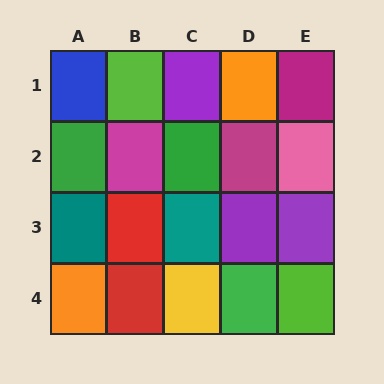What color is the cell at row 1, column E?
Magenta.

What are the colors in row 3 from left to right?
Teal, red, teal, purple, purple.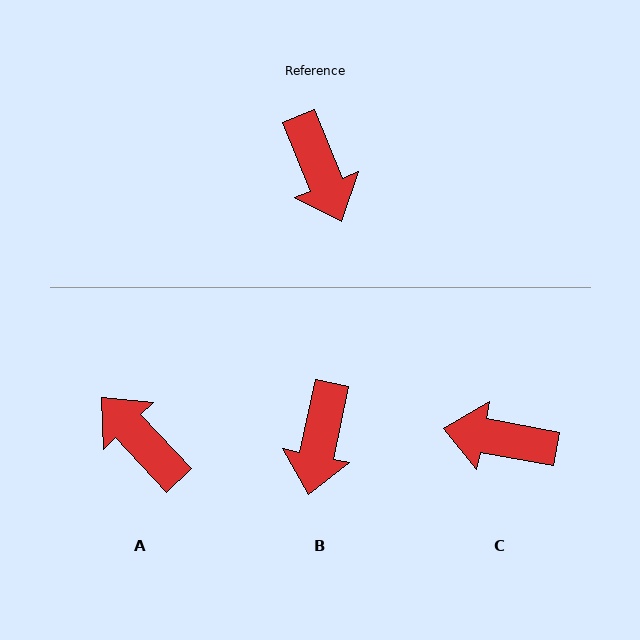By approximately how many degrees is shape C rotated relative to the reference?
Approximately 122 degrees clockwise.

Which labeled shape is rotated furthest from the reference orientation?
A, about 159 degrees away.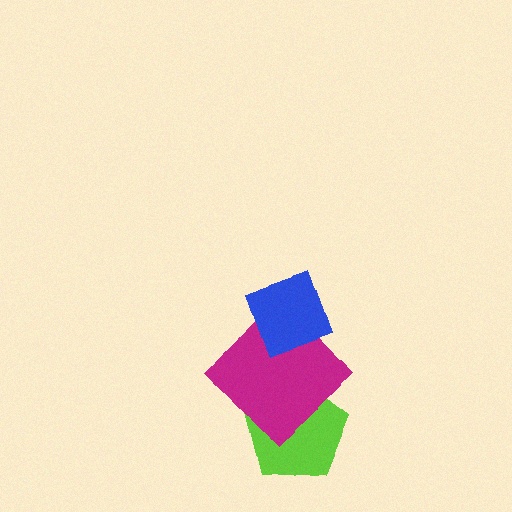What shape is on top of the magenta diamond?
The blue diamond is on top of the magenta diamond.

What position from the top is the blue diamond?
The blue diamond is 1st from the top.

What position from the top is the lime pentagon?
The lime pentagon is 3rd from the top.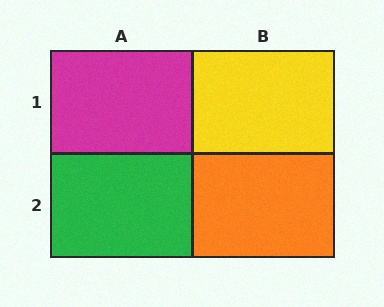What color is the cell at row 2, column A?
Green.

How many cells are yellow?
1 cell is yellow.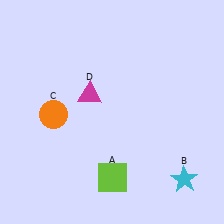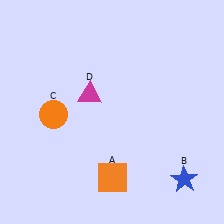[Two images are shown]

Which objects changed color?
A changed from lime to orange. B changed from cyan to blue.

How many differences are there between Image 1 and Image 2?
There are 2 differences between the two images.